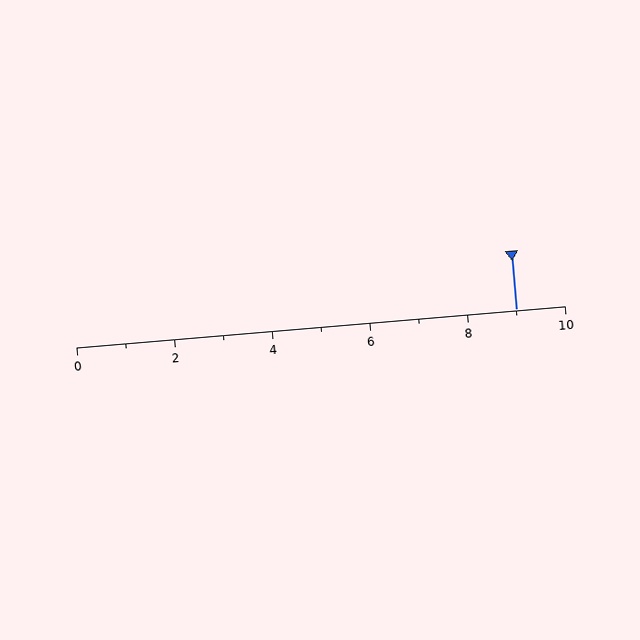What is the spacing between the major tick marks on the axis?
The major ticks are spaced 2 apart.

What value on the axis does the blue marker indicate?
The marker indicates approximately 9.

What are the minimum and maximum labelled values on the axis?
The axis runs from 0 to 10.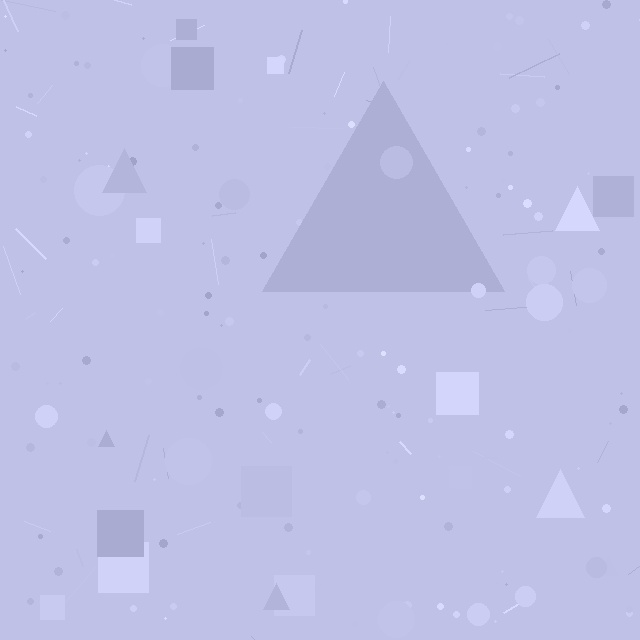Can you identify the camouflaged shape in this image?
The camouflaged shape is a triangle.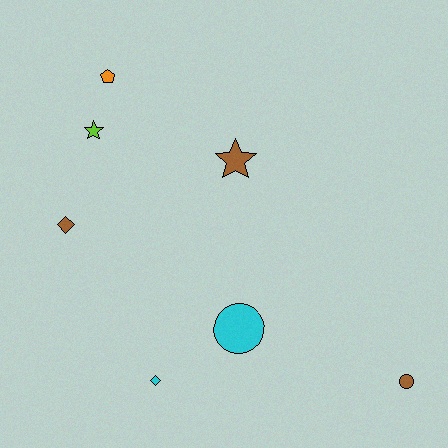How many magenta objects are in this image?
There are no magenta objects.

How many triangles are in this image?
There are no triangles.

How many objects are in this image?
There are 7 objects.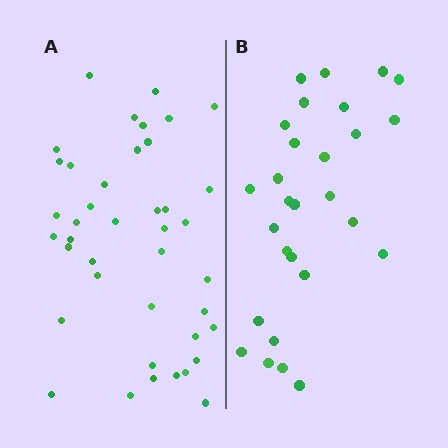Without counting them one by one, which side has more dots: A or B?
Region A (the left region) has more dots.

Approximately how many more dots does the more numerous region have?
Region A has approximately 15 more dots than region B.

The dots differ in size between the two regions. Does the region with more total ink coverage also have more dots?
No. Region B has more total ink coverage because its dots are larger, but region A actually contains more individual dots. Total area can be misleading — the number of items is what matters here.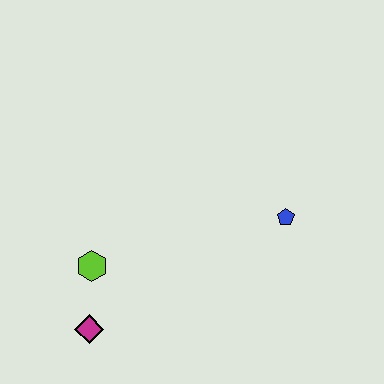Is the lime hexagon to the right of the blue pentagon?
No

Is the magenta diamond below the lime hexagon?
Yes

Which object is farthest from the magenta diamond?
The blue pentagon is farthest from the magenta diamond.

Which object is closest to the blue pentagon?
The lime hexagon is closest to the blue pentagon.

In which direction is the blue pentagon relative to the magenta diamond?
The blue pentagon is to the right of the magenta diamond.